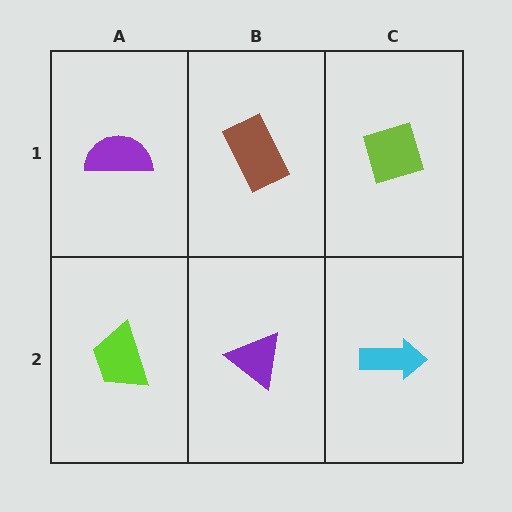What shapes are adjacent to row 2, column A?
A purple semicircle (row 1, column A), a purple triangle (row 2, column B).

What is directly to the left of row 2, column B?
A lime trapezoid.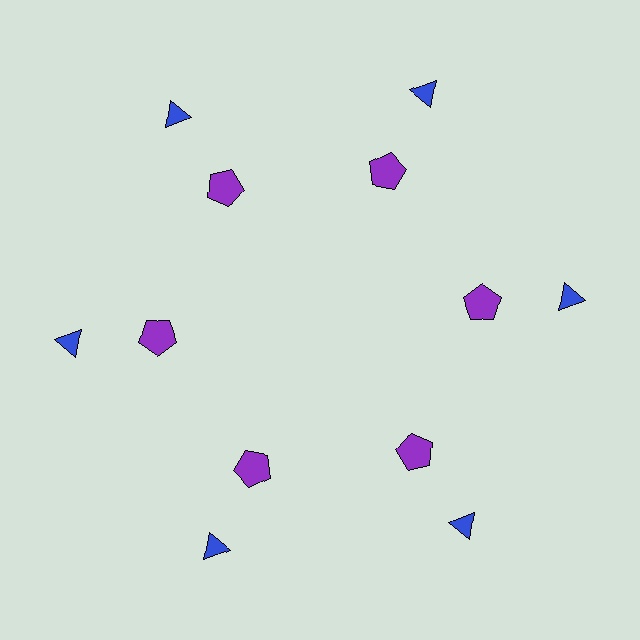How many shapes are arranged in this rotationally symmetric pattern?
There are 12 shapes, arranged in 6 groups of 2.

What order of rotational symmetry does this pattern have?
This pattern has 6-fold rotational symmetry.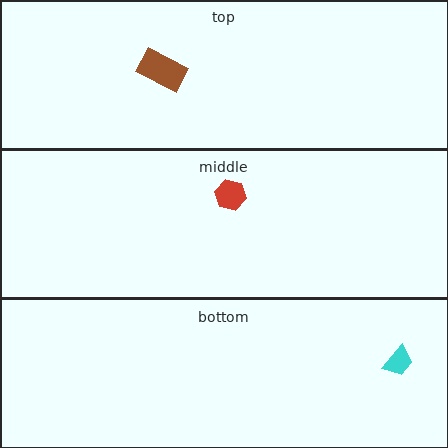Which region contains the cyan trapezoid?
The bottom region.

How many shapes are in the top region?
1.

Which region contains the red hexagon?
The middle region.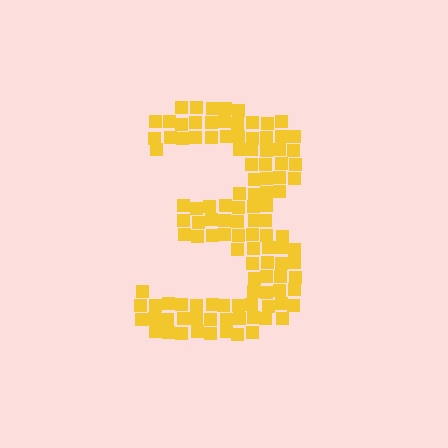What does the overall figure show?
The overall figure shows the digit 3.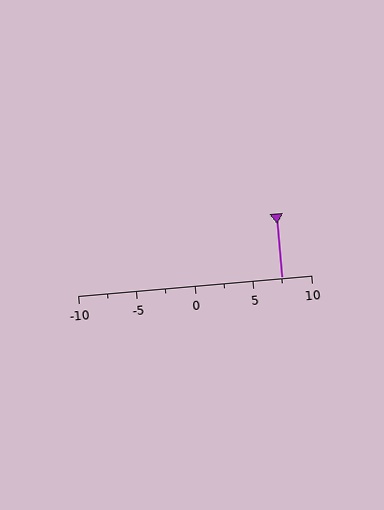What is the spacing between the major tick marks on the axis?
The major ticks are spaced 5 apart.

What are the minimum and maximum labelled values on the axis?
The axis runs from -10 to 10.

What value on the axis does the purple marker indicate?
The marker indicates approximately 7.5.